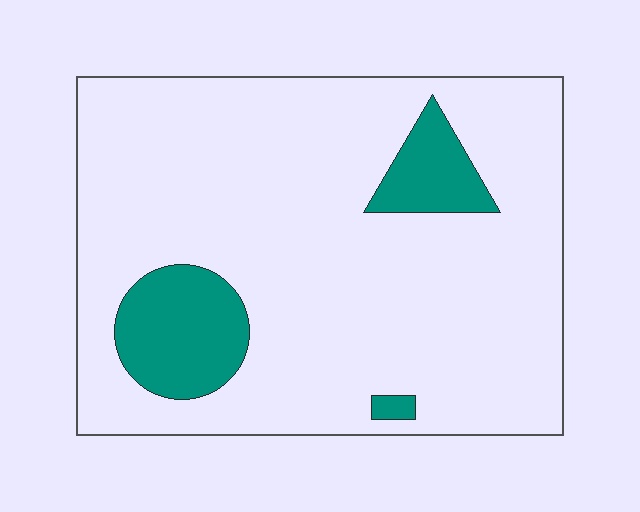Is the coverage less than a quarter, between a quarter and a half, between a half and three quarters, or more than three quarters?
Less than a quarter.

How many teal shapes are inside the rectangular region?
3.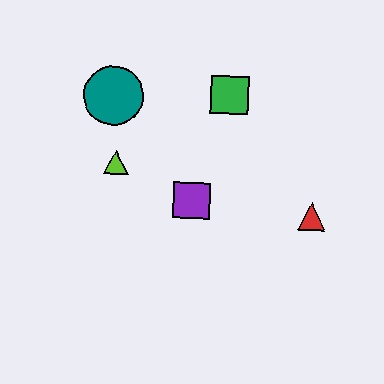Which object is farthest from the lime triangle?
The red triangle is farthest from the lime triangle.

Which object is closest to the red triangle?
The purple square is closest to the red triangle.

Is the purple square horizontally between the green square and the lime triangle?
Yes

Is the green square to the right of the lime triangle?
Yes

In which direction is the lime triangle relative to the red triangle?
The lime triangle is to the left of the red triangle.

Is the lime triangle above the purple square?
Yes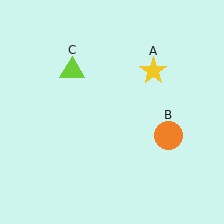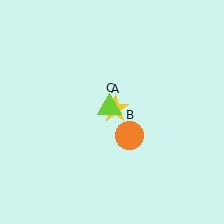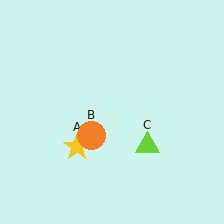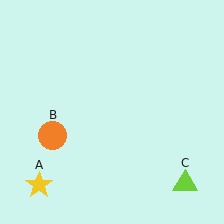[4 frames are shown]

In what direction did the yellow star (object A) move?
The yellow star (object A) moved down and to the left.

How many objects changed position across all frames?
3 objects changed position: yellow star (object A), orange circle (object B), lime triangle (object C).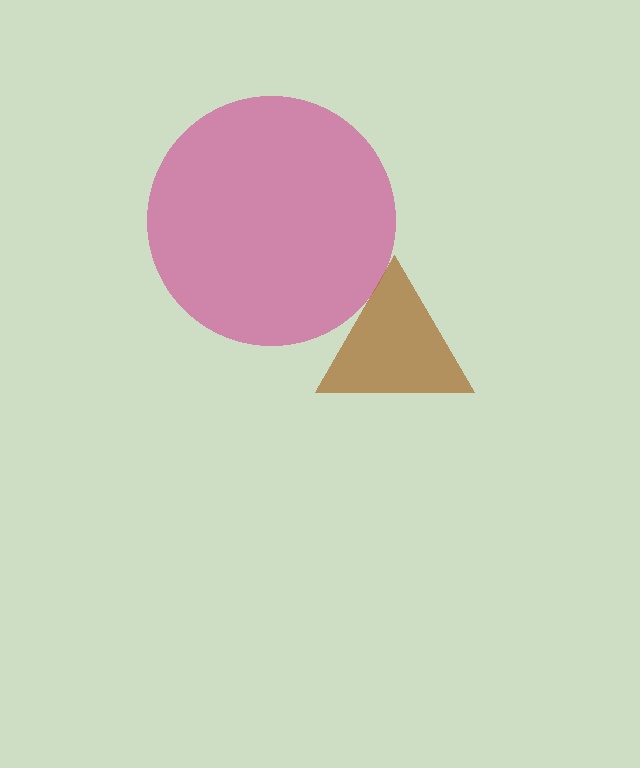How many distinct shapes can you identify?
There are 2 distinct shapes: a magenta circle, a brown triangle.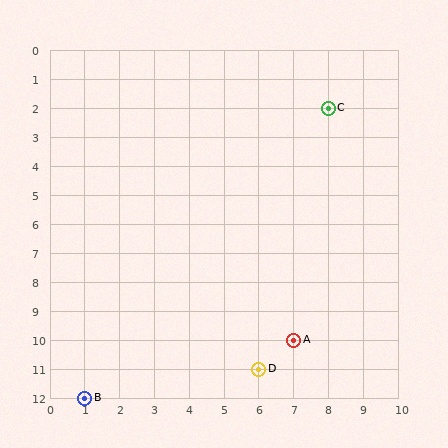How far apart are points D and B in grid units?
Points D and B are 5 columns and 1 row apart (about 5.1 grid units diagonally).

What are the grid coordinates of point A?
Point A is at grid coordinates (7, 10).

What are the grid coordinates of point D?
Point D is at grid coordinates (6, 11).